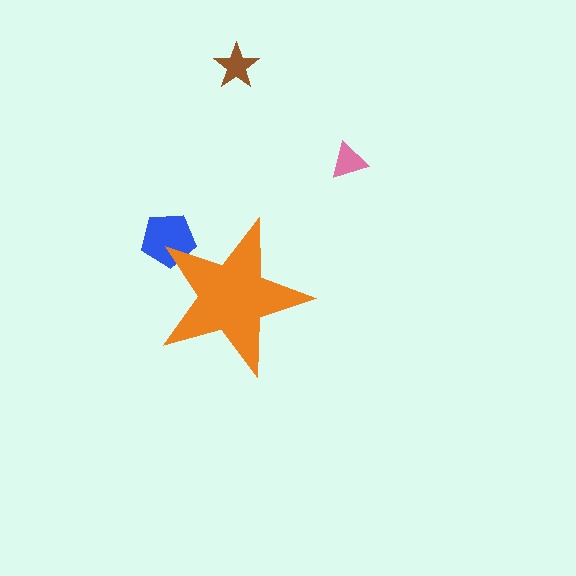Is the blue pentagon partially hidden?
Yes, the blue pentagon is partially hidden behind the orange star.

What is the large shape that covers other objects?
An orange star.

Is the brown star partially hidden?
No, the brown star is fully visible.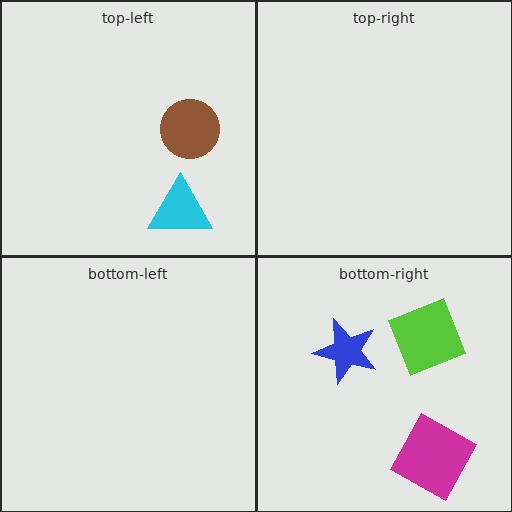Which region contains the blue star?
The bottom-right region.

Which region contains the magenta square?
The bottom-right region.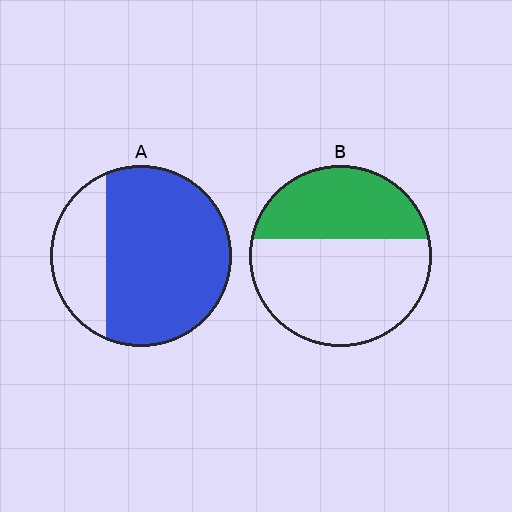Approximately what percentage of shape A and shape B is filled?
A is approximately 75% and B is approximately 40%.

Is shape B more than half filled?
No.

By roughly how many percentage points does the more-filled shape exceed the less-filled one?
By roughly 35 percentage points (A over B).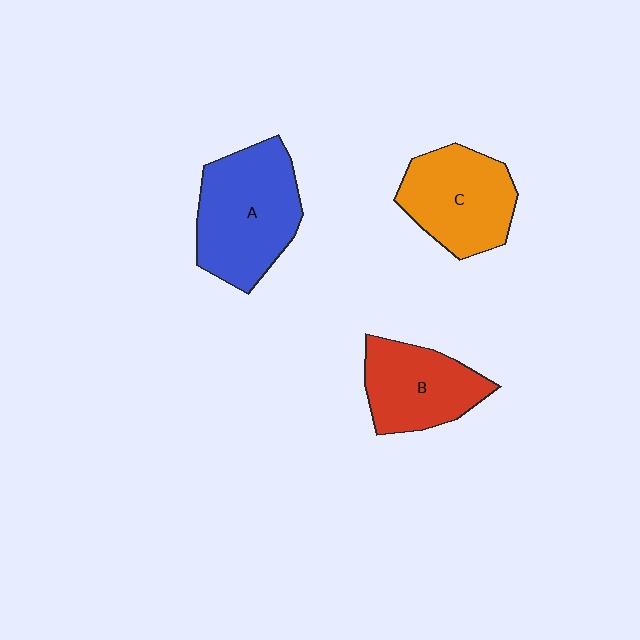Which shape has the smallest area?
Shape B (red).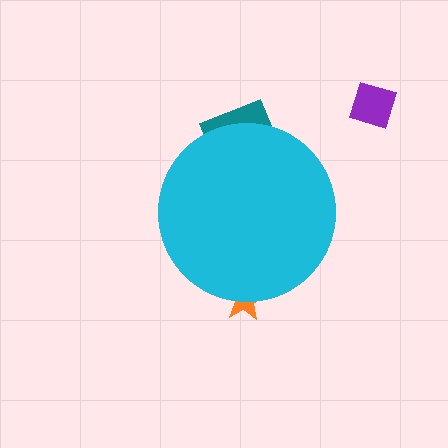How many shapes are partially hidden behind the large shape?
2 shapes are partially hidden.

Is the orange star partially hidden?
Yes, the orange star is partially hidden behind the cyan circle.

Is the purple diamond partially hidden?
No, the purple diamond is fully visible.